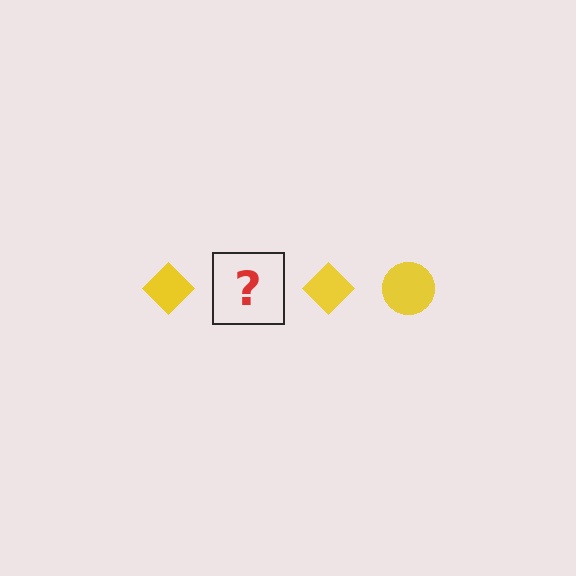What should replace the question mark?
The question mark should be replaced with a yellow circle.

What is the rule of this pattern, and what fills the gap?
The rule is that the pattern cycles through diamond, circle shapes in yellow. The gap should be filled with a yellow circle.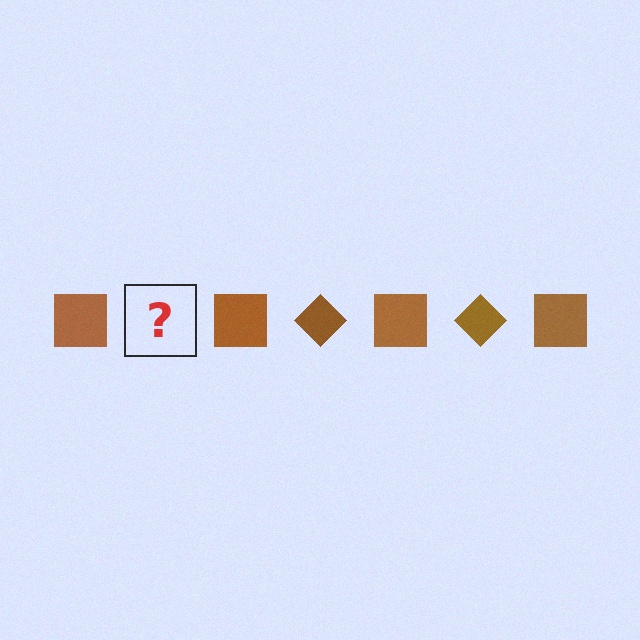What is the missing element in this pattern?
The missing element is a brown diamond.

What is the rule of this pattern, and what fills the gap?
The rule is that the pattern cycles through square, diamond shapes in brown. The gap should be filled with a brown diamond.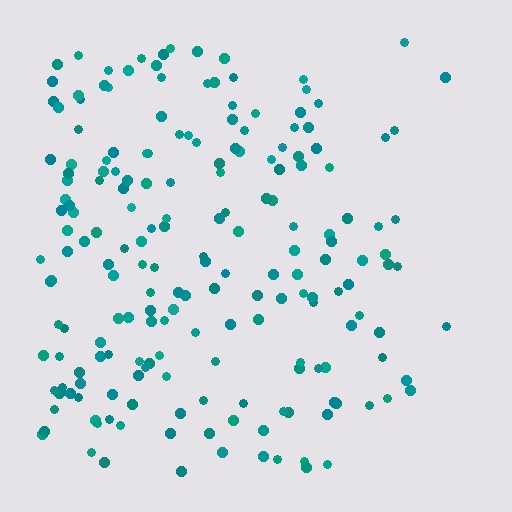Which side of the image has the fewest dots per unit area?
The right.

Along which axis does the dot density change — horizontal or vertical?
Horizontal.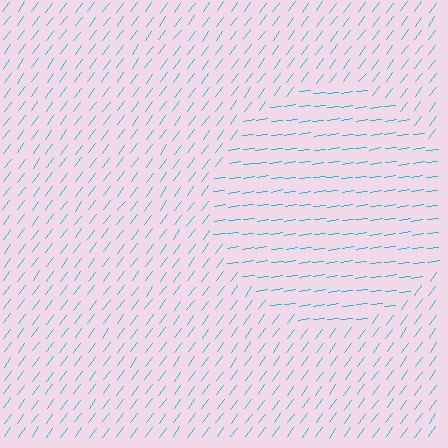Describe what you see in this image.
The image is filled with small cyan line segments. A circle region in the image has lines oriented differently from the surrounding lines, creating a visible texture boundary.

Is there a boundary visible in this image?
Yes, there is a texture boundary formed by a change in line orientation.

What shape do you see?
I see a circle.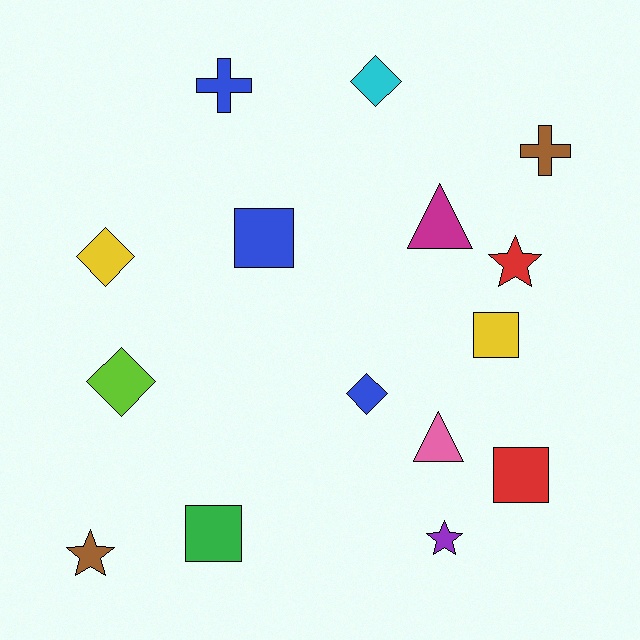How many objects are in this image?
There are 15 objects.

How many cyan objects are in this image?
There is 1 cyan object.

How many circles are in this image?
There are no circles.